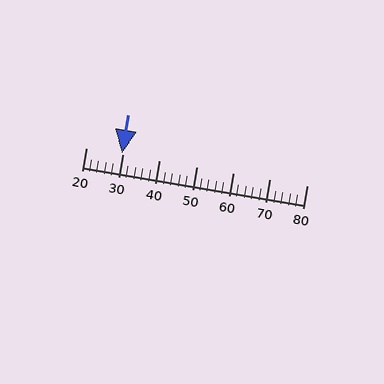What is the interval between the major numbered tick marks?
The major tick marks are spaced 10 units apart.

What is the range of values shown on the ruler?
The ruler shows values from 20 to 80.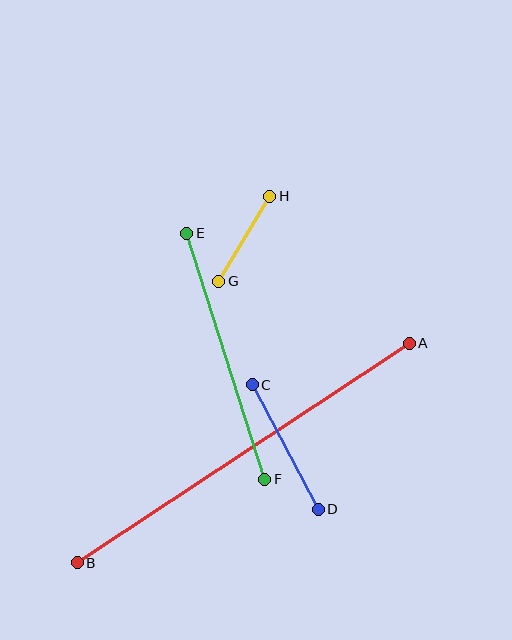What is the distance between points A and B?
The distance is approximately 398 pixels.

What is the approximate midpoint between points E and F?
The midpoint is at approximately (226, 356) pixels.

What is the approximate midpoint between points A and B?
The midpoint is at approximately (243, 453) pixels.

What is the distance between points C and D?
The distance is approximately 141 pixels.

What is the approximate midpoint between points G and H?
The midpoint is at approximately (244, 239) pixels.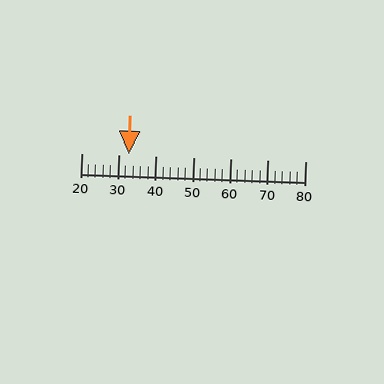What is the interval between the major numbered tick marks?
The major tick marks are spaced 10 units apart.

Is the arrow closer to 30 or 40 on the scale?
The arrow is closer to 30.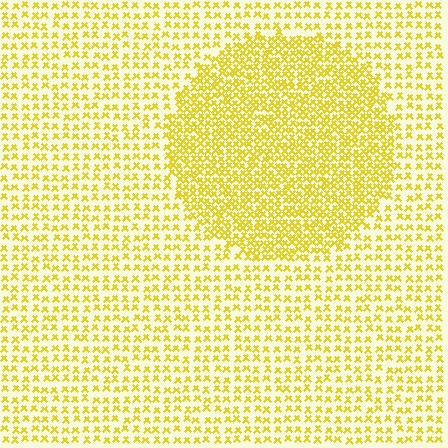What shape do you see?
I see a circle.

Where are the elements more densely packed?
The elements are more densely packed inside the circle boundary.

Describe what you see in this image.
The image contains small yellow elements arranged at two different densities. A circle-shaped region is visible where the elements are more densely packed than the surrounding area.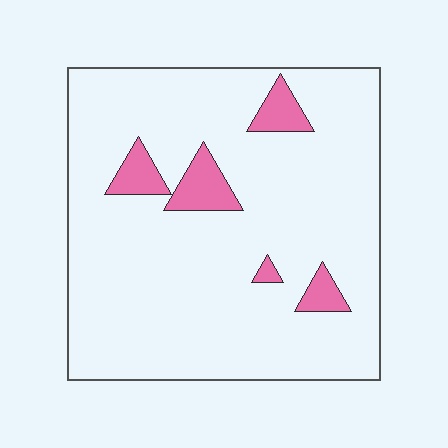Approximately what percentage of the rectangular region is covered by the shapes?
Approximately 10%.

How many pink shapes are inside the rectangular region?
5.